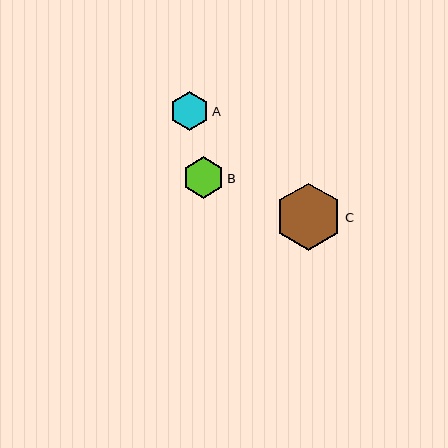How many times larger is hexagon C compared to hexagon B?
Hexagon C is approximately 1.6 times the size of hexagon B.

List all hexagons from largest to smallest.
From largest to smallest: C, B, A.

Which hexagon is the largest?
Hexagon C is the largest with a size of approximately 67 pixels.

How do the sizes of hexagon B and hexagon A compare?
Hexagon B and hexagon A are approximately the same size.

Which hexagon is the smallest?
Hexagon A is the smallest with a size of approximately 39 pixels.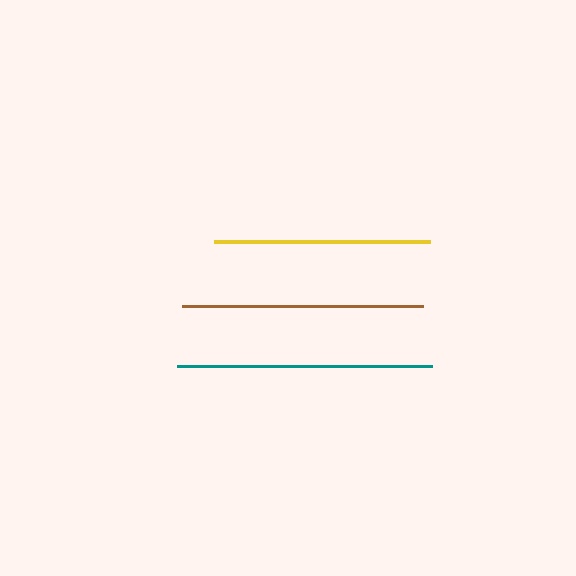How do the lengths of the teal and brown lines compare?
The teal and brown lines are approximately the same length.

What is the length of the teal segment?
The teal segment is approximately 255 pixels long.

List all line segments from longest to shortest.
From longest to shortest: teal, brown, yellow.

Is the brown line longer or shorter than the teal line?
The teal line is longer than the brown line.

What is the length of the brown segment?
The brown segment is approximately 241 pixels long.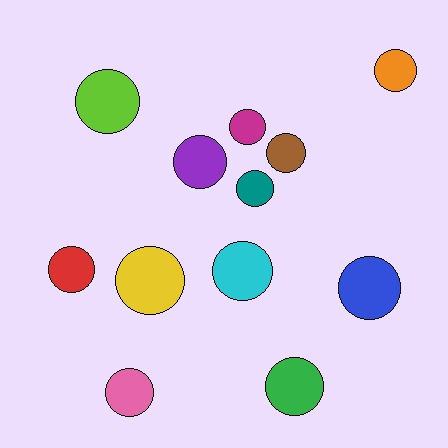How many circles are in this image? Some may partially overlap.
There are 12 circles.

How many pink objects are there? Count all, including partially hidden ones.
There is 1 pink object.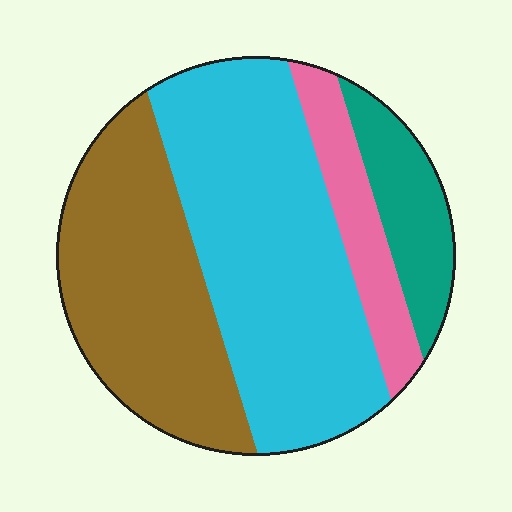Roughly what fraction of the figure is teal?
Teal takes up less than a sixth of the figure.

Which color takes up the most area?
Cyan, at roughly 45%.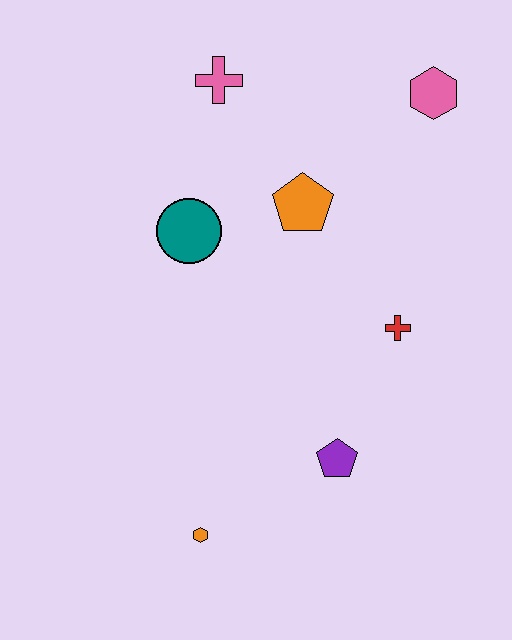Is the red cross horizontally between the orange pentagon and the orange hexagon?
No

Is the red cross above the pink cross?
No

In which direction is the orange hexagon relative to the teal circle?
The orange hexagon is below the teal circle.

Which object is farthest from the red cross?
The pink cross is farthest from the red cross.